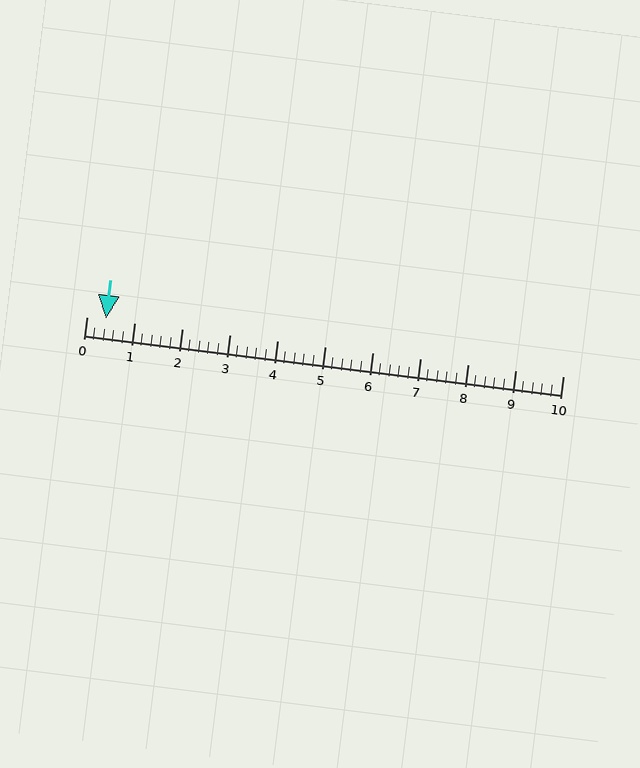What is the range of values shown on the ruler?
The ruler shows values from 0 to 10.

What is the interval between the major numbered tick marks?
The major tick marks are spaced 1 units apart.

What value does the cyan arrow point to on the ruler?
The cyan arrow points to approximately 0.4.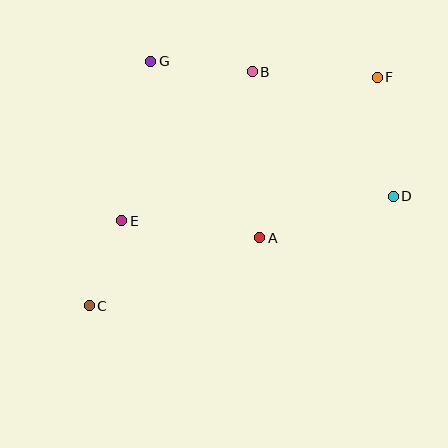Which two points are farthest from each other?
Points C and F are farthest from each other.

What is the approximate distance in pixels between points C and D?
The distance between C and D is approximately 323 pixels.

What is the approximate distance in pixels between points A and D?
The distance between A and D is approximately 140 pixels.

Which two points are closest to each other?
Points C and E are closest to each other.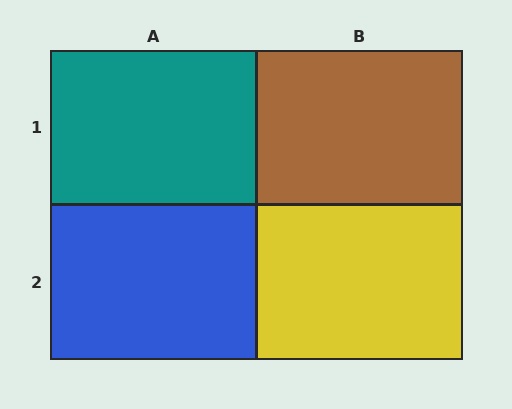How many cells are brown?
1 cell is brown.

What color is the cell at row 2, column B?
Yellow.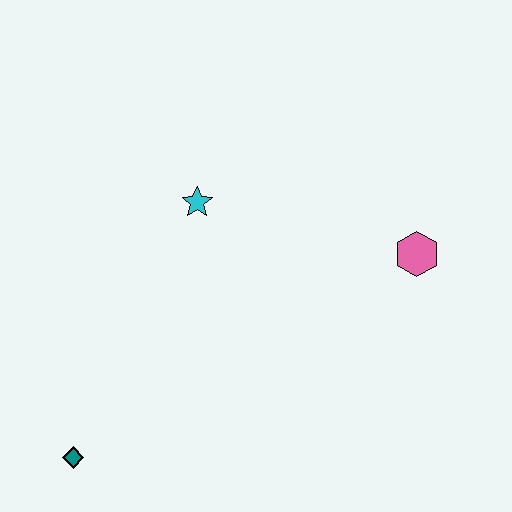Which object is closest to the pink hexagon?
The cyan star is closest to the pink hexagon.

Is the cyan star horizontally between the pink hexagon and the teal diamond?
Yes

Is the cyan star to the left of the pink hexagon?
Yes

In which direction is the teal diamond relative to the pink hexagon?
The teal diamond is to the left of the pink hexagon.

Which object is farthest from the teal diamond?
The pink hexagon is farthest from the teal diamond.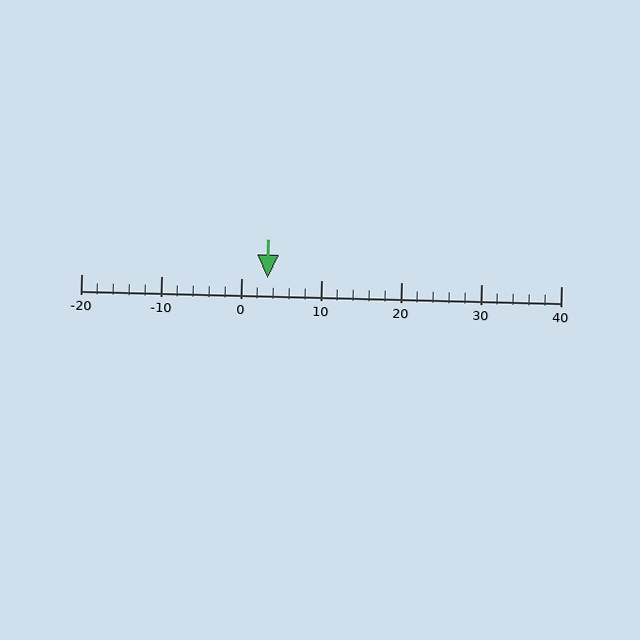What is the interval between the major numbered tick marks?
The major tick marks are spaced 10 units apart.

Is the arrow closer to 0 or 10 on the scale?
The arrow is closer to 0.